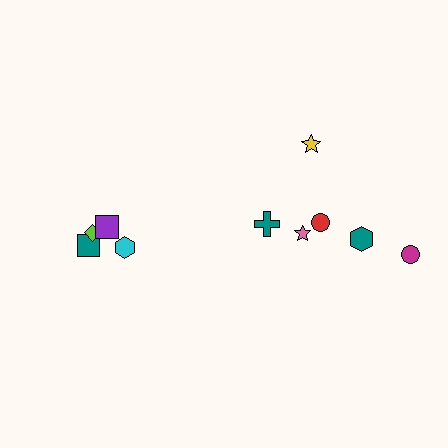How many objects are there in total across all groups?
There are 10 objects.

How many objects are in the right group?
There are 6 objects.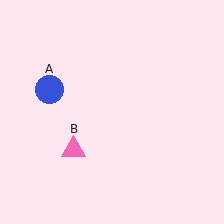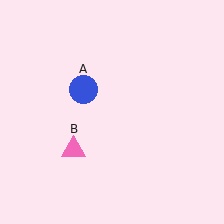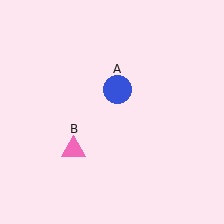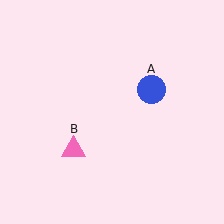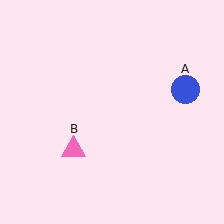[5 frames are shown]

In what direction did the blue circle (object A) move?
The blue circle (object A) moved right.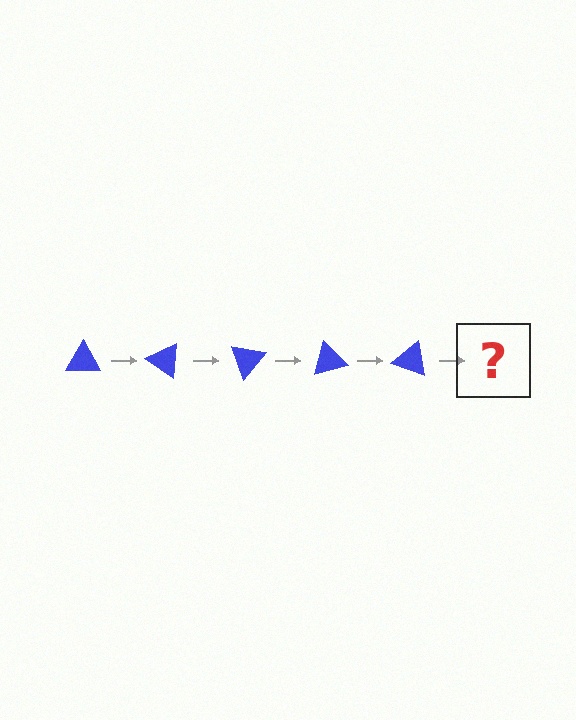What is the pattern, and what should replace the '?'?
The pattern is that the triangle rotates 35 degrees each step. The '?' should be a blue triangle rotated 175 degrees.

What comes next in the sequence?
The next element should be a blue triangle rotated 175 degrees.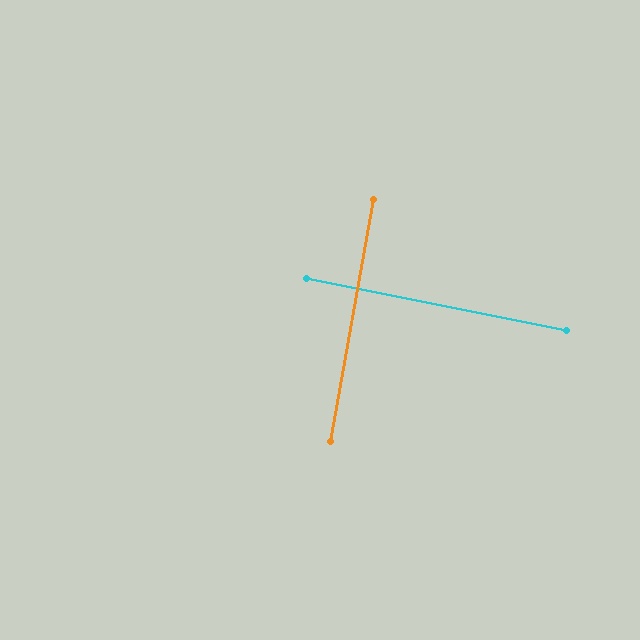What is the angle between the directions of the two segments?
Approximately 89 degrees.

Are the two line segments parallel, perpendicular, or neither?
Perpendicular — they meet at approximately 89°.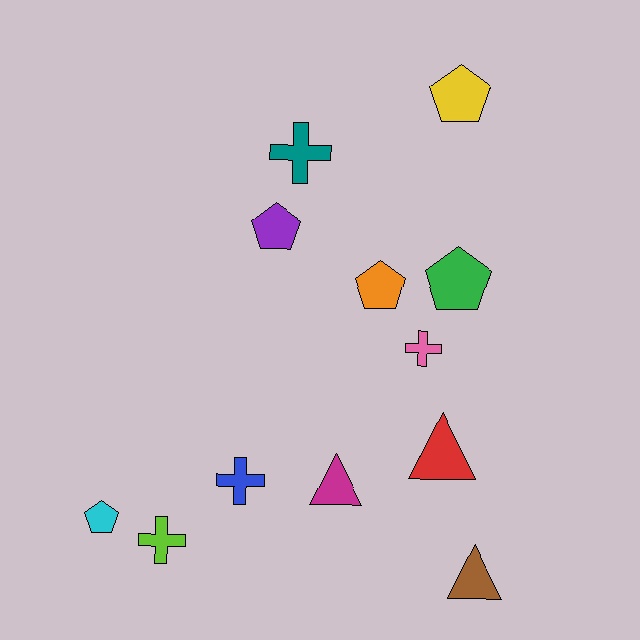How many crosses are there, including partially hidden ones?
There are 4 crosses.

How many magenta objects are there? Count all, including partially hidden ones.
There is 1 magenta object.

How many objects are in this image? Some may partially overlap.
There are 12 objects.